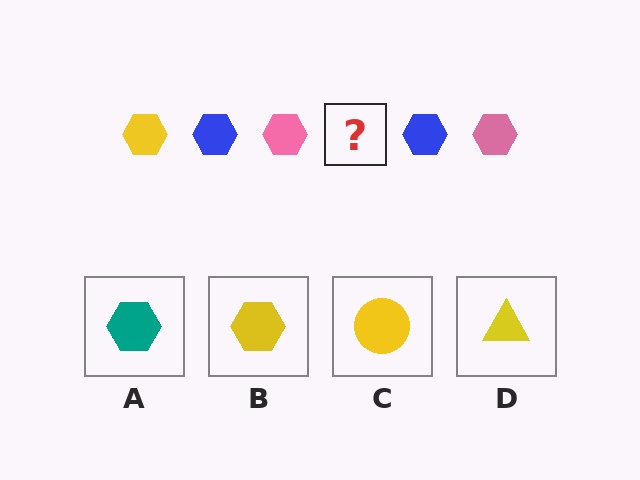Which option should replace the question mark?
Option B.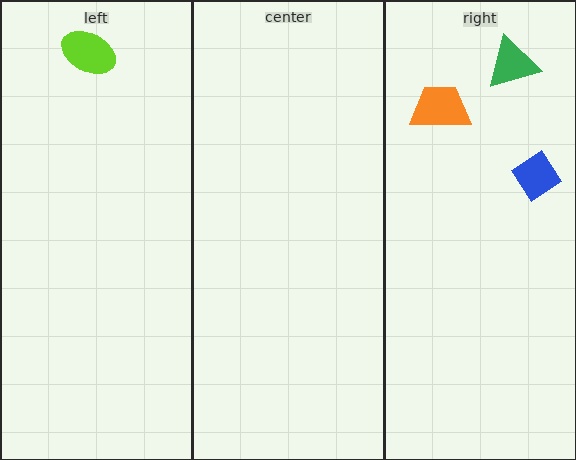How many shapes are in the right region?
3.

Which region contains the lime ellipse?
The left region.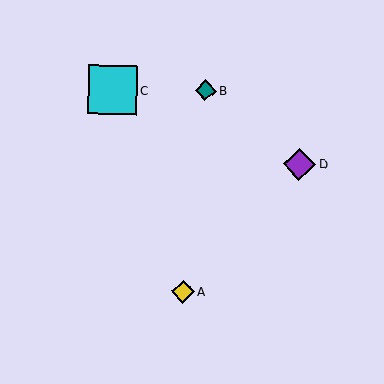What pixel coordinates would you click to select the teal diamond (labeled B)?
Click at (206, 90) to select the teal diamond B.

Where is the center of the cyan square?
The center of the cyan square is at (112, 90).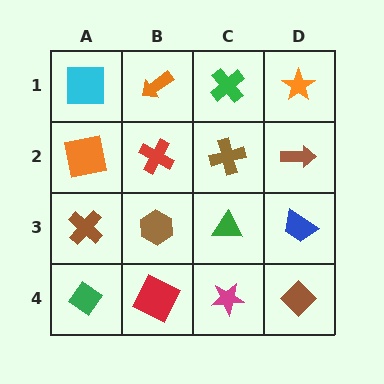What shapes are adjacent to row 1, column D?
A brown arrow (row 2, column D), a green cross (row 1, column C).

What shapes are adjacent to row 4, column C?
A green triangle (row 3, column C), a red square (row 4, column B), a brown diamond (row 4, column D).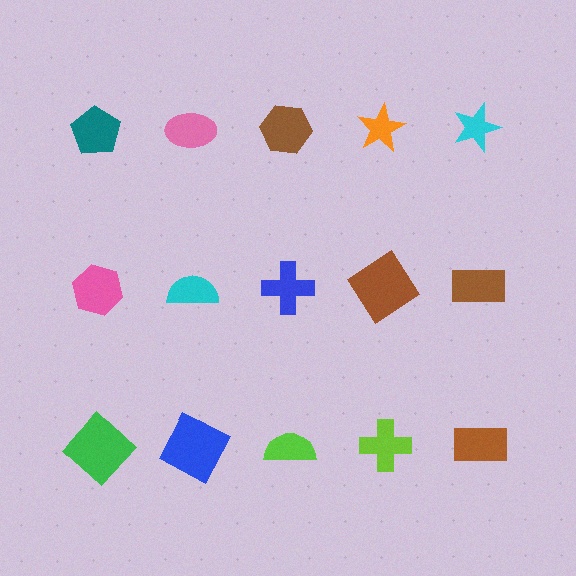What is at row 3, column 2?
A blue square.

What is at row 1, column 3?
A brown hexagon.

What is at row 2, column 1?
A pink hexagon.